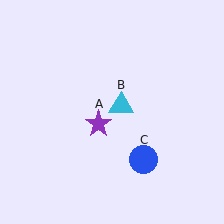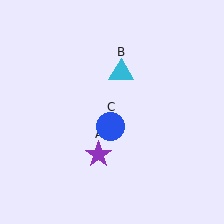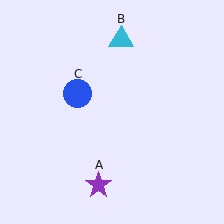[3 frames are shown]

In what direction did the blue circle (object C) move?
The blue circle (object C) moved up and to the left.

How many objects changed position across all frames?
3 objects changed position: purple star (object A), cyan triangle (object B), blue circle (object C).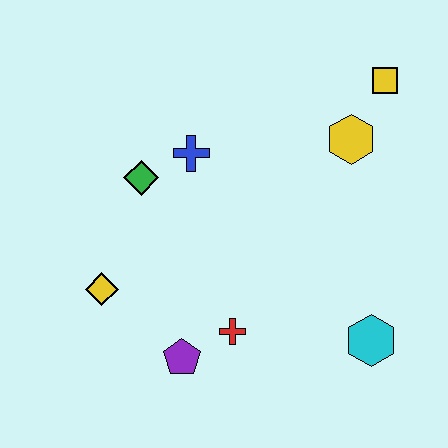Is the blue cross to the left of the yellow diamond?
No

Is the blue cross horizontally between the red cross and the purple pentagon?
Yes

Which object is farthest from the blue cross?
The cyan hexagon is farthest from the blue cross.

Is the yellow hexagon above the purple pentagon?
Yes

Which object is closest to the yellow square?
The yellow hexagon is closest to the yellow square.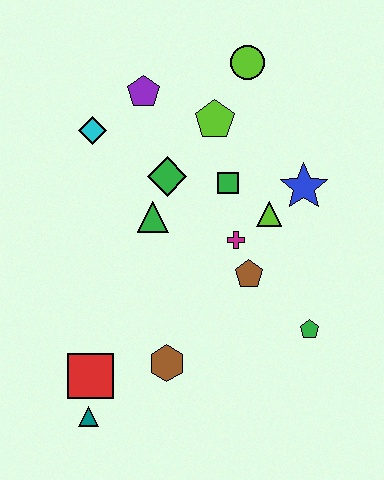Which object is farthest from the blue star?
The teal triangle is farthest from the blue star.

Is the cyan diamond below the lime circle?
Yes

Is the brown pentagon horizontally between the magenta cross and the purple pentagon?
No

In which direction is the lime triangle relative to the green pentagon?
The lime triangle is above the green pentagon.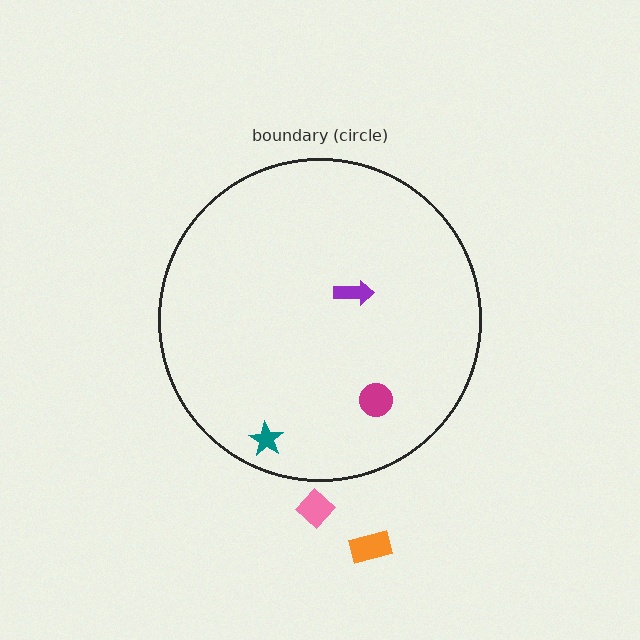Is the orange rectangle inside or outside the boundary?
Outside.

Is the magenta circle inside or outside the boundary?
Inside.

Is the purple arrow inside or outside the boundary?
Inside.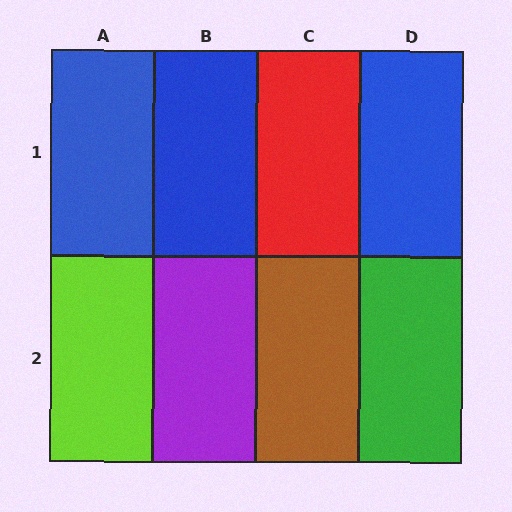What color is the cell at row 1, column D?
Blue.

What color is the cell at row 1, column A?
Blue.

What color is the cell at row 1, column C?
Red.